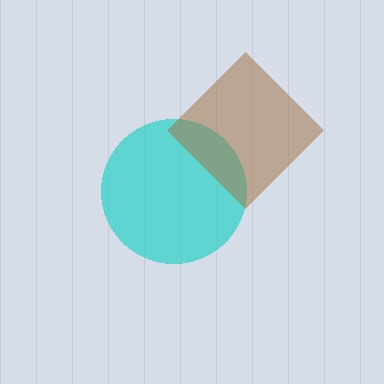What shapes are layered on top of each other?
The layered shapes are: a cyan circle, a brown diamond.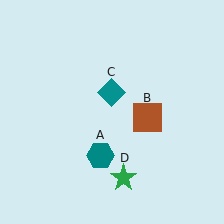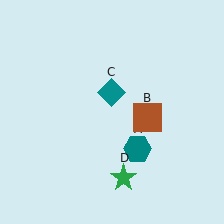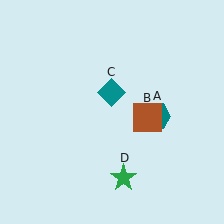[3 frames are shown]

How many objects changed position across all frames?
1 object changed position: teal hexagon (object A).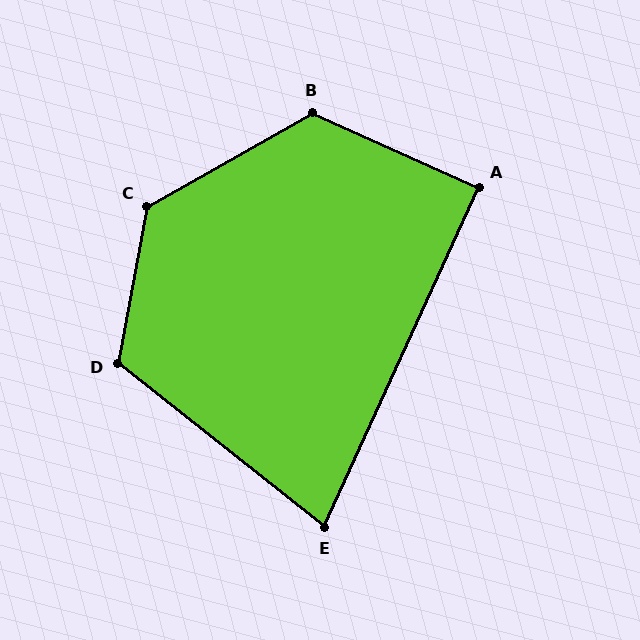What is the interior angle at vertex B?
Approximately 127 degrees (obtuse).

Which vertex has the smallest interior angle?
E, at approximately 76 degrees.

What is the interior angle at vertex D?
Approximately 118 degrees (obtuse).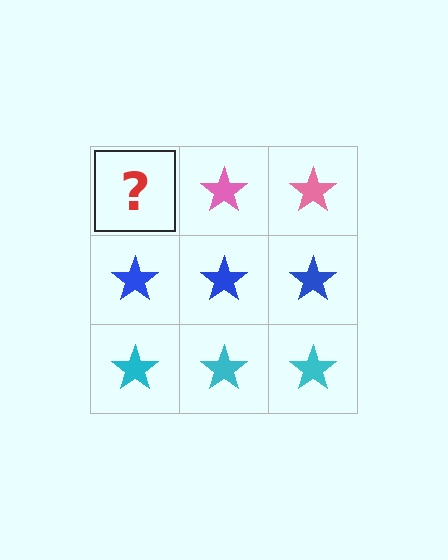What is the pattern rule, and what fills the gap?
The rule is that each row has a consistent color. The gap should be filled with a pink star.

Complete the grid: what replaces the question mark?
The question mark should be replaced with a pink star.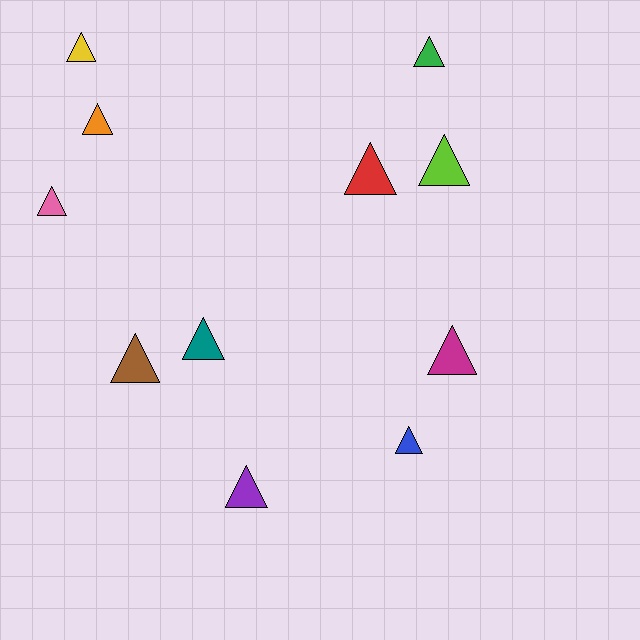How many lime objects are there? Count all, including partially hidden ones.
There is 1 lime object.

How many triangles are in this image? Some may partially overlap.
There are 11 triangles.